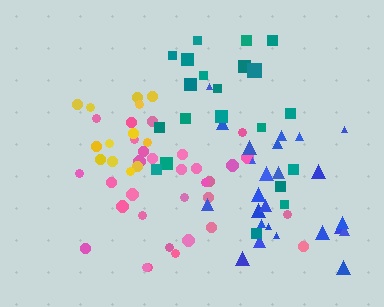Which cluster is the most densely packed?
Yellow.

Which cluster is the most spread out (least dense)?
Teal.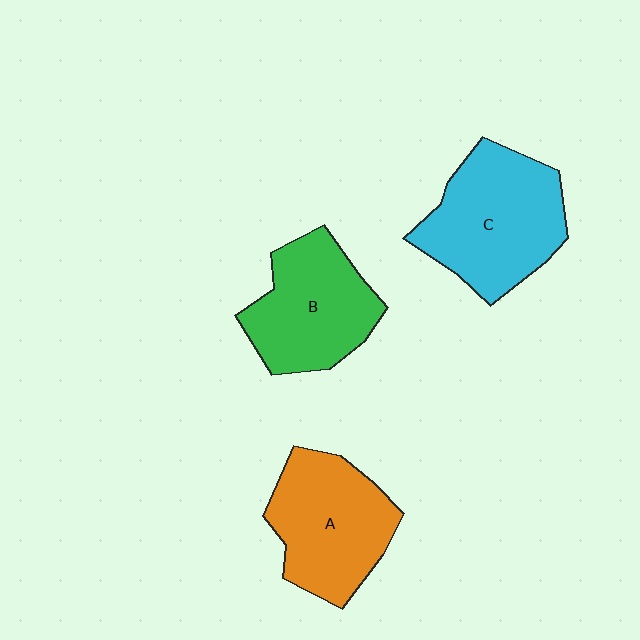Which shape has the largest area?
Shape C (cyan).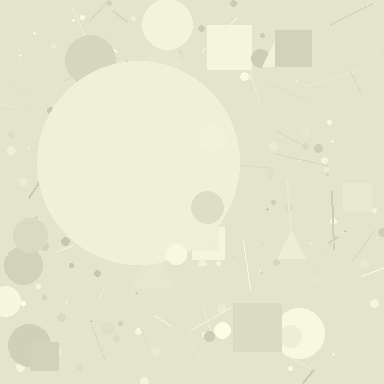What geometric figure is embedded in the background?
A circle is embedded in the background.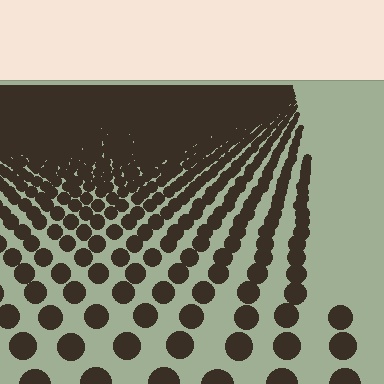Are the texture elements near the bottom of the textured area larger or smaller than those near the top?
Larger. Near the bottom, elements are closer to the viewer and appear at a bigger on-screen size.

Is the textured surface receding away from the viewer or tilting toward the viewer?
The surface is receding away from the viewer. Texture elements get smaller and denser toward the top.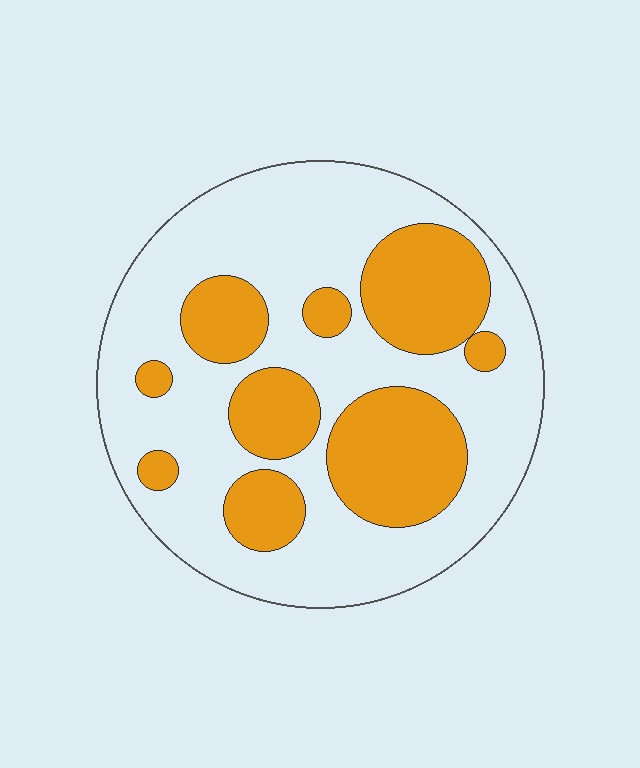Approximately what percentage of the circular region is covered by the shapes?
Approximately 35%.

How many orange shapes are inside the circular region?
9.